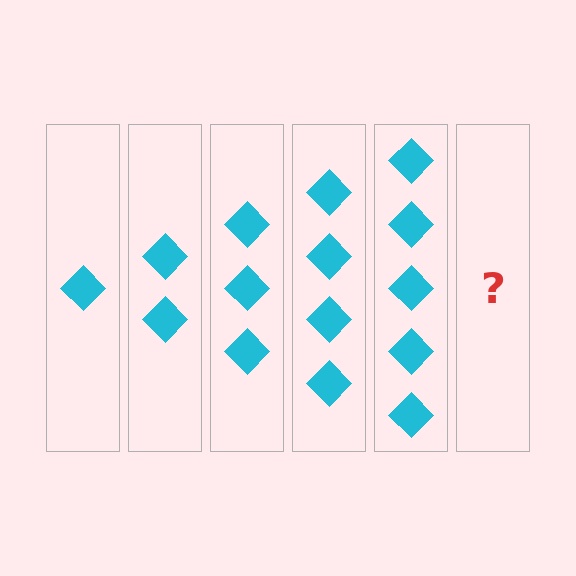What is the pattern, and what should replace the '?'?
The pattern is that each step adds one more diamond. The '?' should be 6 diamonds.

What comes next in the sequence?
The next element should be 6 diamonds.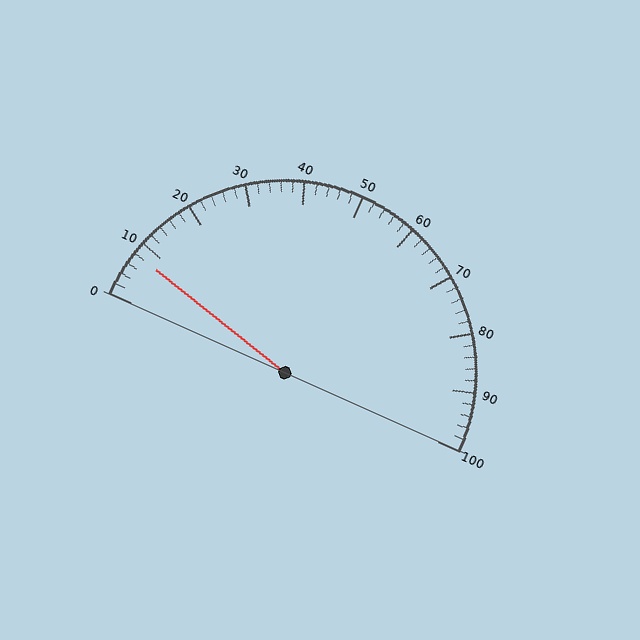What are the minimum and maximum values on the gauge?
The gauge ranges from 0 to 100.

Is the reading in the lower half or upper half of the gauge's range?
The reading is in the lower half of the range (0 to 100).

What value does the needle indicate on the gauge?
The needle indicates approximately 8.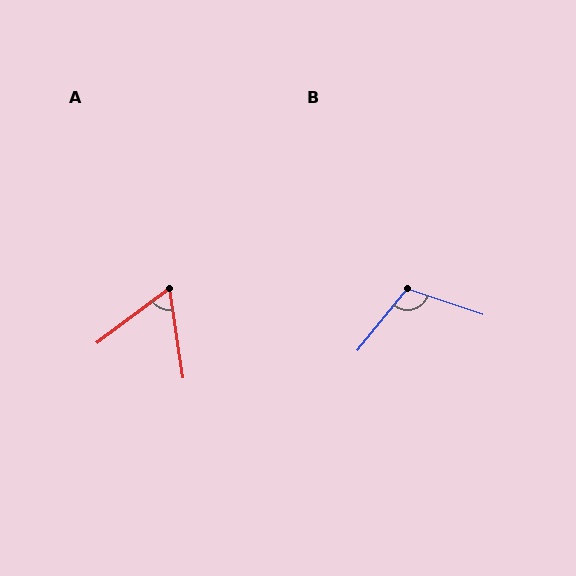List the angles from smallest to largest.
A (61°), B (110°).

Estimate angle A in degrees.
Approximately 61 degrees.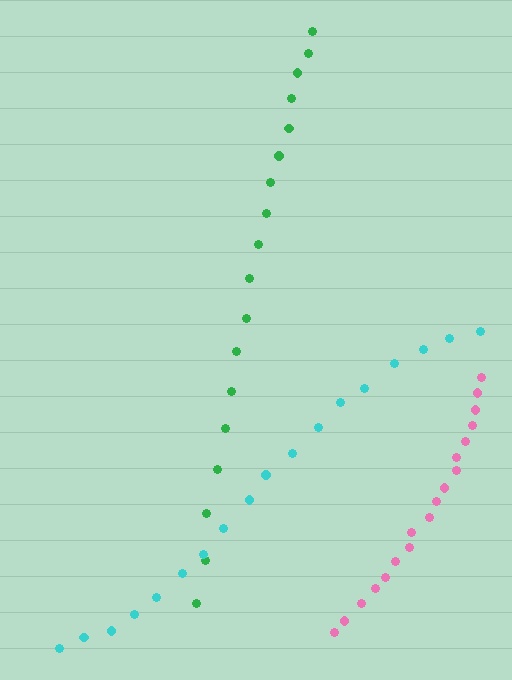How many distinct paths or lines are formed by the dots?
There are 3 distinct paths.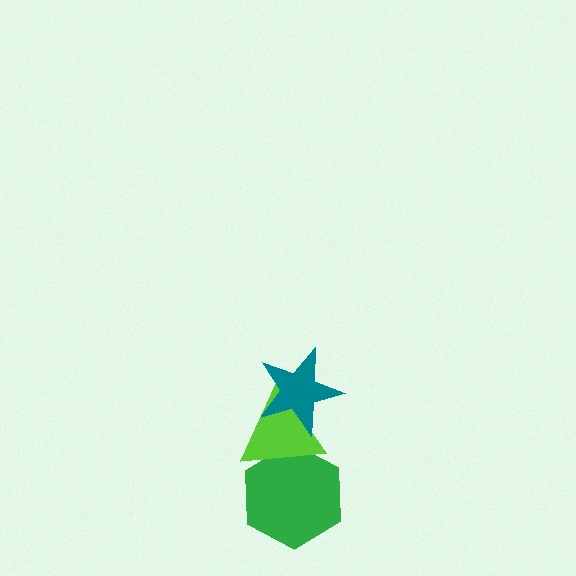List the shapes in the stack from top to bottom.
From top to bottom: the teal star, the lime triangle, the green hexagon.